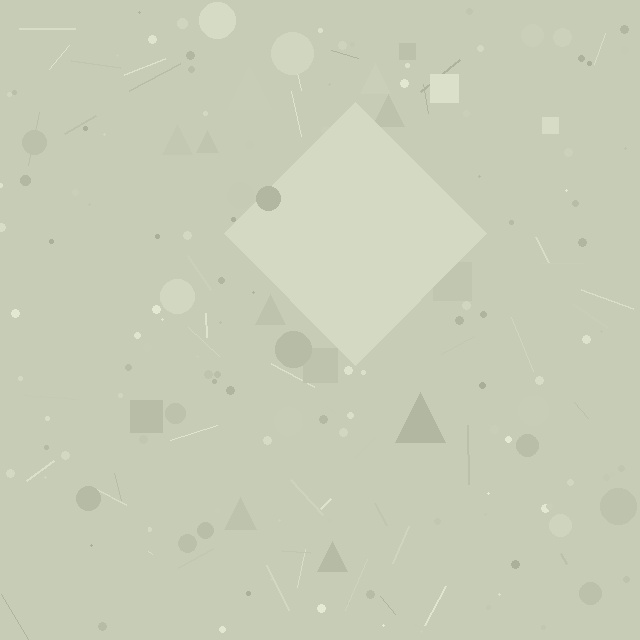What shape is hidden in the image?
A diamond is hidden in the image.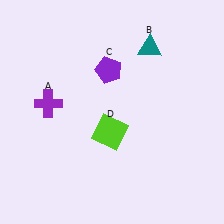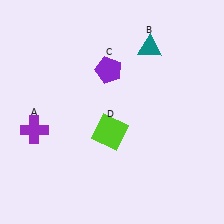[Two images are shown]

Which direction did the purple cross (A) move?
The purple cross (A) moved down.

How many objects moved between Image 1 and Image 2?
1 object moved between the two images.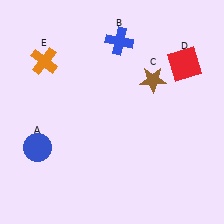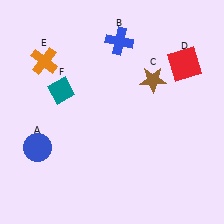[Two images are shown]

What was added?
A teal diamond (F) was added in Image 2.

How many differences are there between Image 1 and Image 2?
There is 1 difference between the two images.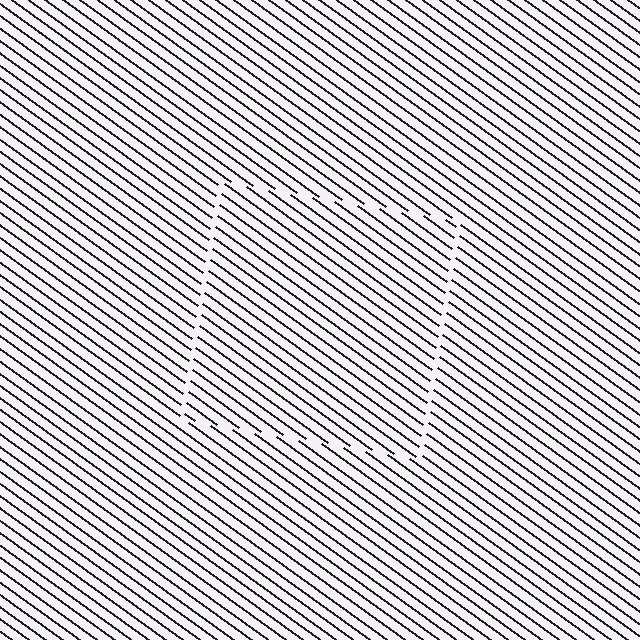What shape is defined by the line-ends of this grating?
An illusory square. The interior of the shape contains the same grating, shifted by half a period — the contour is defined by the phase discontinuity where line-ends from the inner and outer gratings abut.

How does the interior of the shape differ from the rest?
The interior of the shape contains the same grating, shifted by half a period — the contour is defined by the phase discontinuity where line-ends from the inner and outer gratings abut.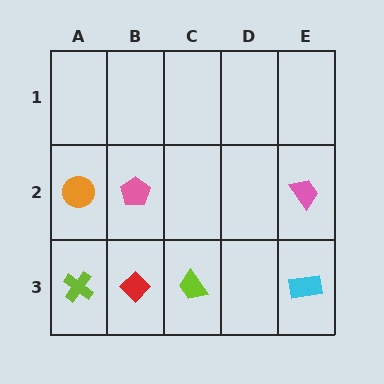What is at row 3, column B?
A red diamond.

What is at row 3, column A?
A lime cross.